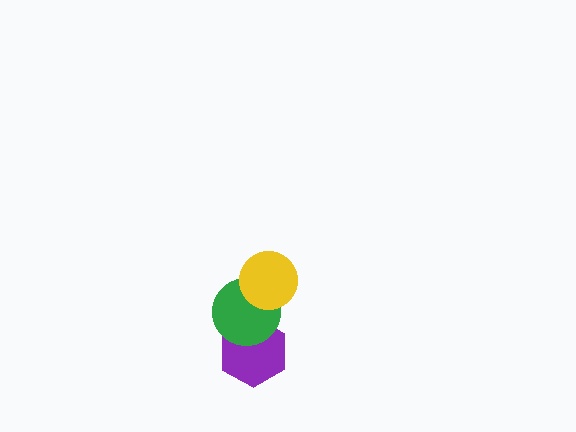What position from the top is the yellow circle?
The yellow circle is 1st from the top.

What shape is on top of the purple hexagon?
The green circle is on top of the purple hexagon.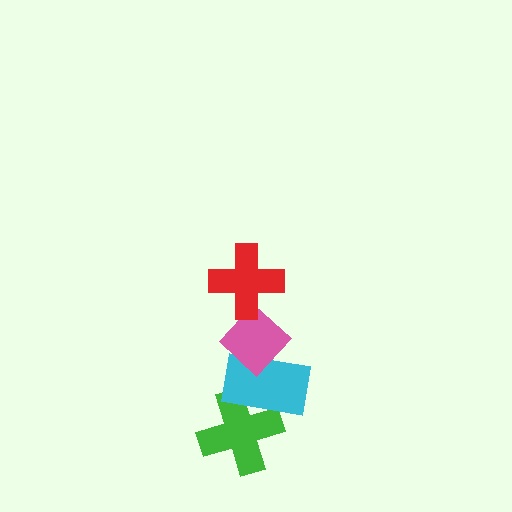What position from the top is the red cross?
The red cross is 1st from the top.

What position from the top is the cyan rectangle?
The cyan rectangle is 3rd from the top.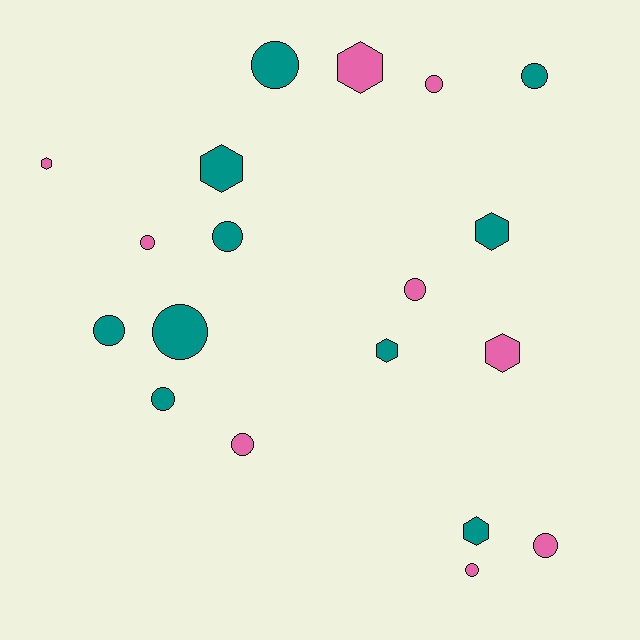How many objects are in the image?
There are 19 objects.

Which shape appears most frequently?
Circle, with 12 objects.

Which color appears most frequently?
Teal, with 10 objects.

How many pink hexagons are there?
There are 3 pink hexagons.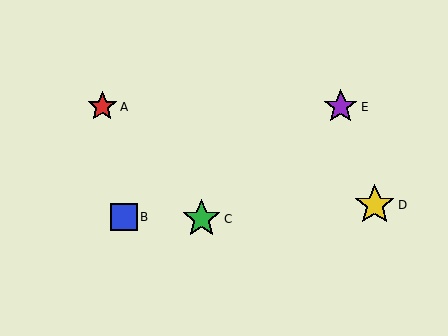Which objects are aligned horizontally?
Objects A, E are aligned horizontally.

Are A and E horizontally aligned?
Yes, both are at y≈107.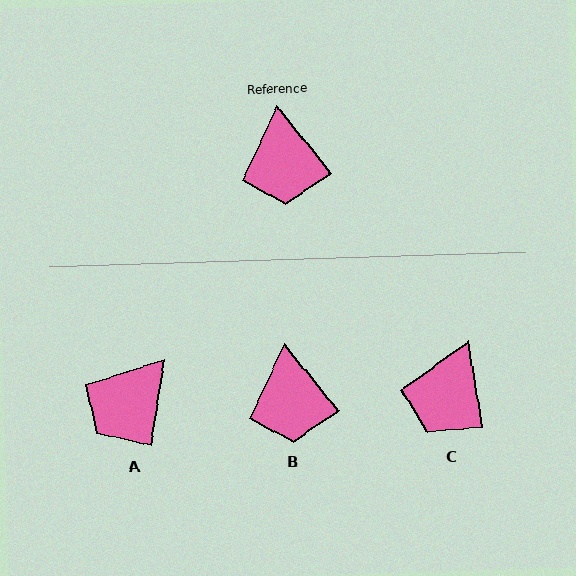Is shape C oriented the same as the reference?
No, it is off by about 29 degrees.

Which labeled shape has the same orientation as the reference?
B.